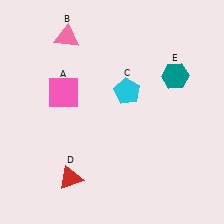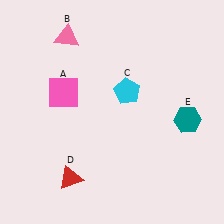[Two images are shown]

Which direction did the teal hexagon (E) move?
The teal hexagon (E) moved down.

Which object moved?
The teal hexagon (E) moved down.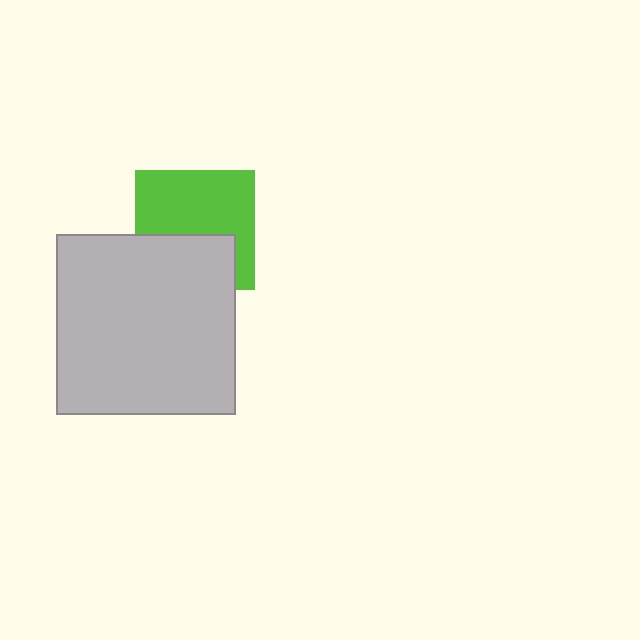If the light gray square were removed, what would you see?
You would see the complete lime square.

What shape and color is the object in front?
The object in front is a light gray square.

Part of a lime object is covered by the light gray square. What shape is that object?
It is a square.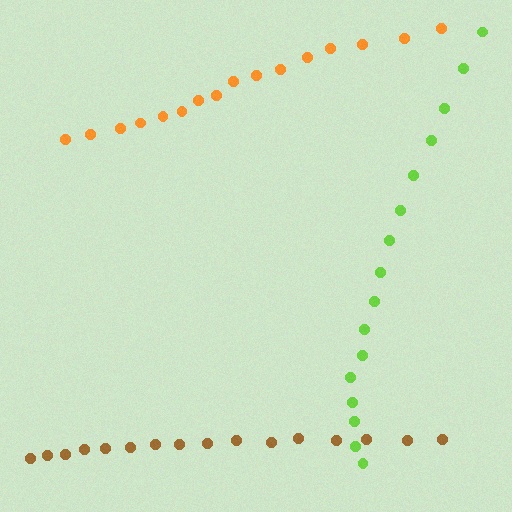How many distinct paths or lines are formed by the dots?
There are 3 distinct paths.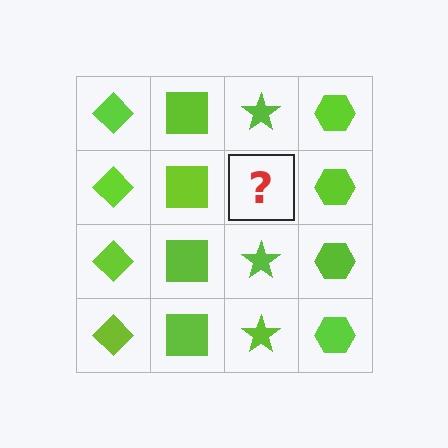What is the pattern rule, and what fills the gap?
The rule is that each column has a consistent shape. The gap should be filled with a lime star.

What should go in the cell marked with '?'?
The missing cell should contain a lime star.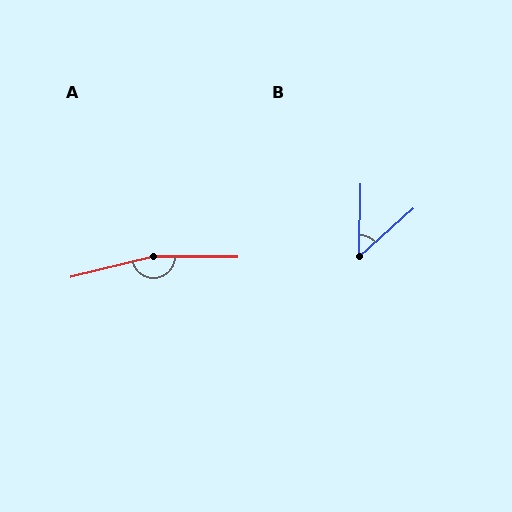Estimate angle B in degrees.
Approximately 48 degrees.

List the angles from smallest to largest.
B (48°), A (166°).